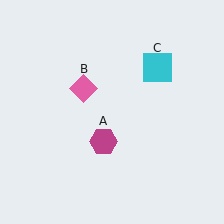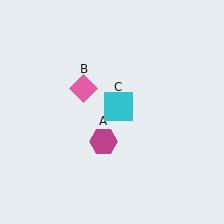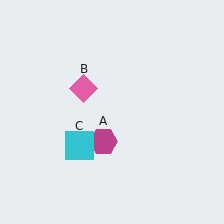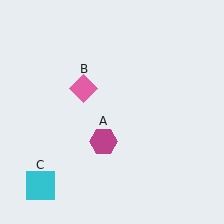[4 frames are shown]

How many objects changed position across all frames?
1 object changed position: cyan square (object C).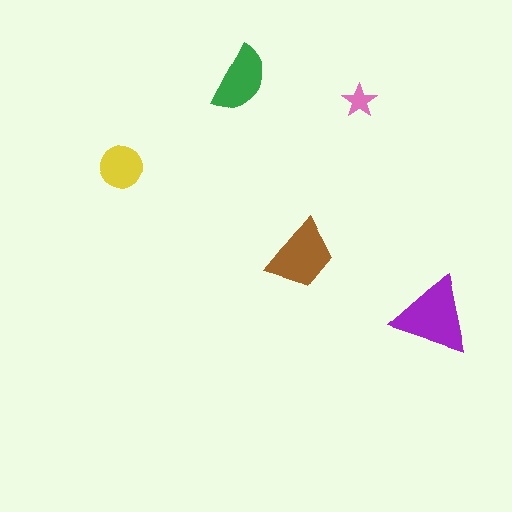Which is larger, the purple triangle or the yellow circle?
The purple triangle.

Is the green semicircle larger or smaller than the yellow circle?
Larger.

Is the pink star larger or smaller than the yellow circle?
Smaller.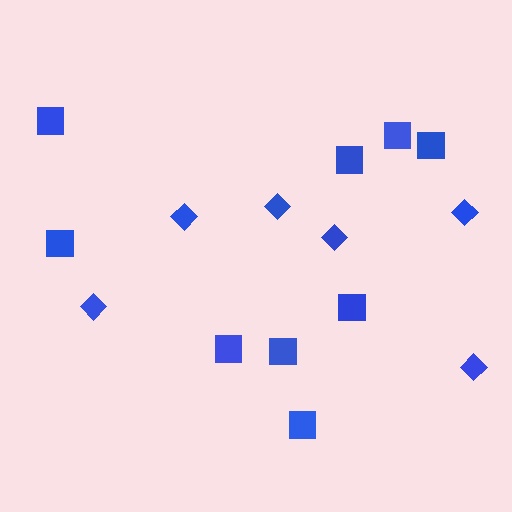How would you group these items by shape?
There are 2 groups: one group of squares (9) and one group of diamonds (6).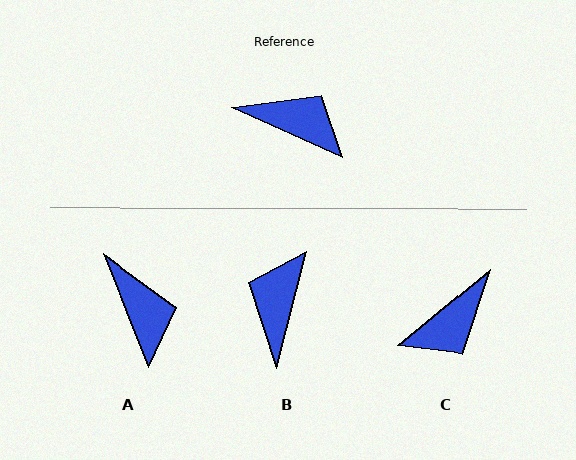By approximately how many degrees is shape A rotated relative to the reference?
Approximately 44 degrees clockwise.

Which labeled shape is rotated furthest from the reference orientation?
C, about 116 degrees away.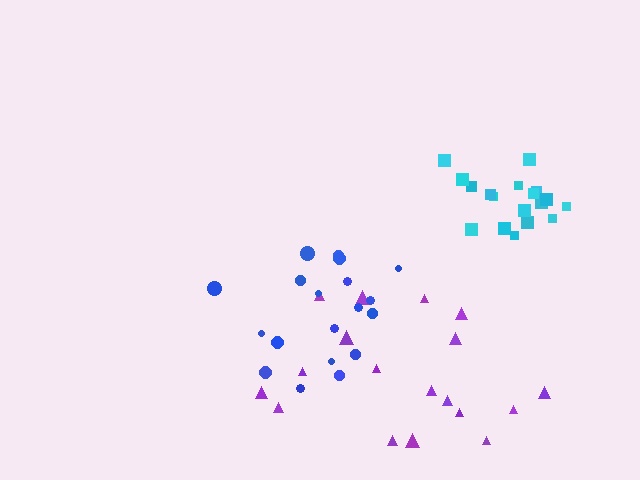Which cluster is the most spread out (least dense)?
Purple.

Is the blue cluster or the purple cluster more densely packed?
Blue.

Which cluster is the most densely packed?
Cyan.